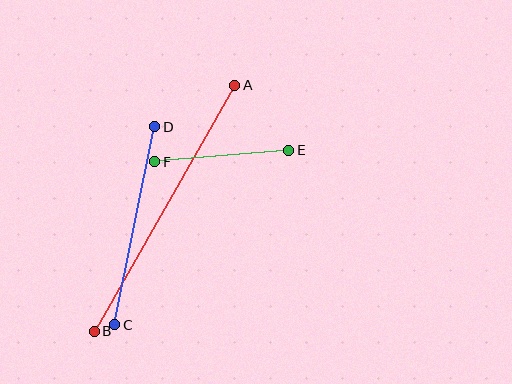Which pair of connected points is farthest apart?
Points A and B are farthest apart.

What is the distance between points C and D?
The distance is approximately 202 pixels.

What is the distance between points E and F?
The distance is approximately 135 pixels.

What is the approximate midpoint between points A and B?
The midpoint is at approximately (164, 208) pixels.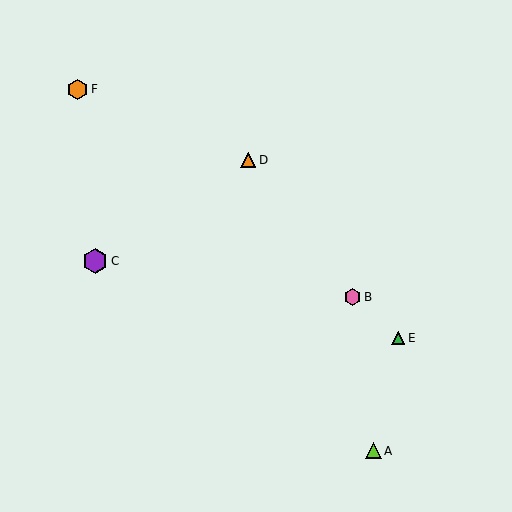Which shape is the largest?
The purple hexagon (labeled C) is the largest.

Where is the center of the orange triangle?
The center of the orange triangle is at (248, 160).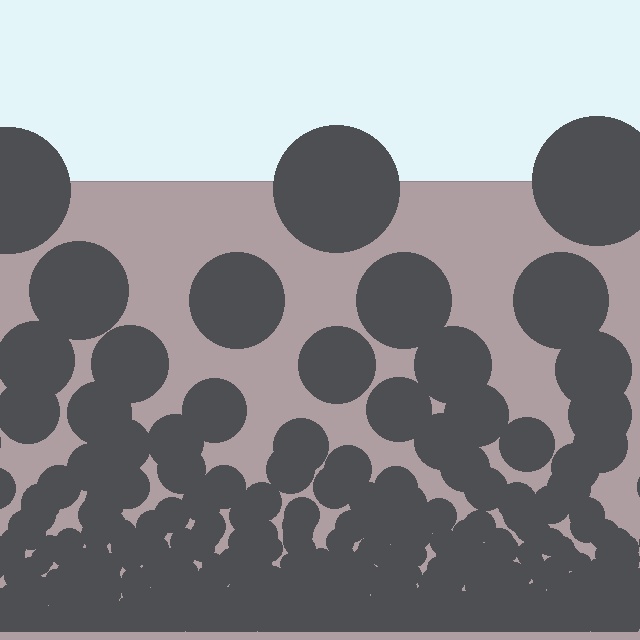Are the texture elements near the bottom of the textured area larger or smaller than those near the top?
Smaller. The gradient is inverted — elements near the bottom are smaller and denser.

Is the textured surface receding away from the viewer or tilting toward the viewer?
The surface appears to tilt toward the viewer. Texture elements get larger and sparser toward the top.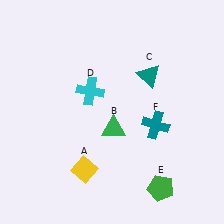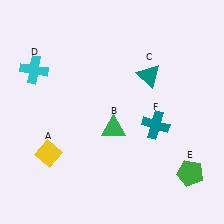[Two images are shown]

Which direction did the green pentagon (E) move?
The green pentagon (E) moved right.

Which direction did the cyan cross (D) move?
The cyan cross (D) moved left.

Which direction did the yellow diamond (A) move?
The yellow diamond (A) moved left.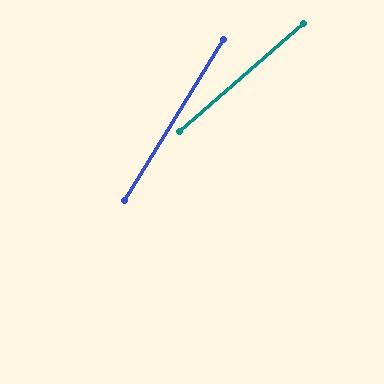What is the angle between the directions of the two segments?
Approximately 17 degrees.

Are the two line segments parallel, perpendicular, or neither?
Neither parallel nor perpendicular — they differ by about 17°.